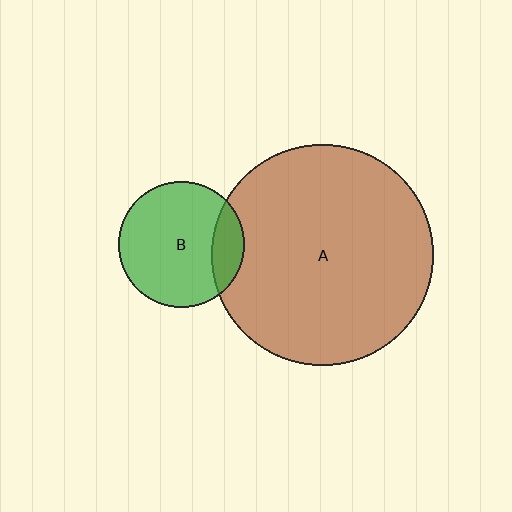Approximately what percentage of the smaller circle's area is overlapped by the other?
Approximately 15%.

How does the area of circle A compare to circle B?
Approximately 3.1 times.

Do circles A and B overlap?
Yes.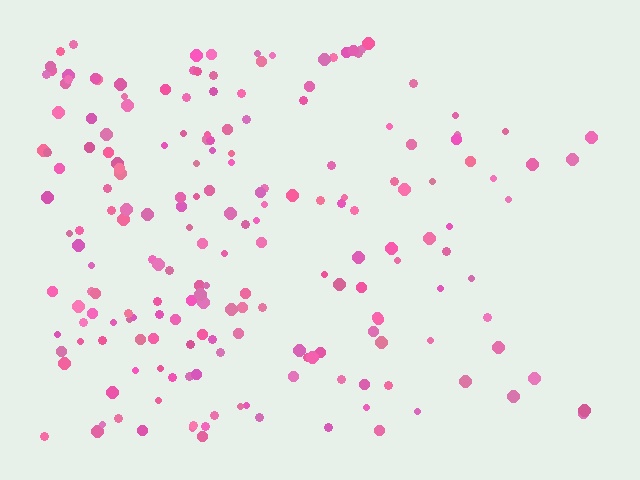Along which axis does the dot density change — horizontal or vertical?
Horizontal.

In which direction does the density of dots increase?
From right to left, with the left side densest.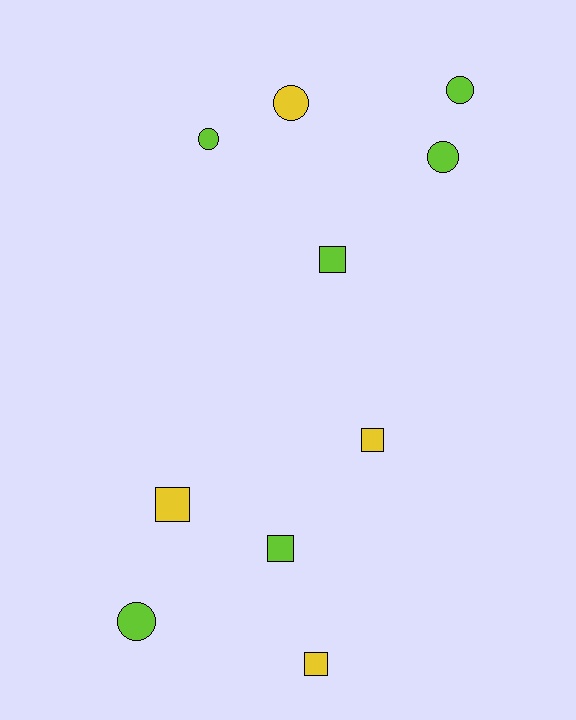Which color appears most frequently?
Lime, with 6 objects.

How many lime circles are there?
There are 4 lime circles.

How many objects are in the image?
There are 10 objects.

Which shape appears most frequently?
Square, with 5 objects.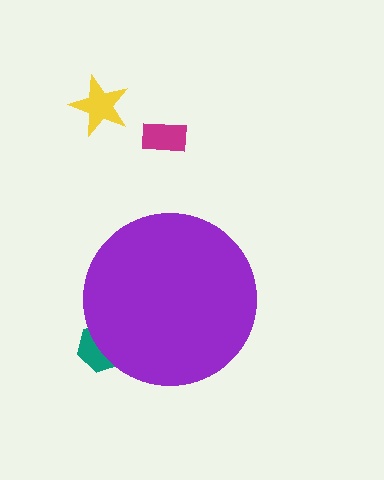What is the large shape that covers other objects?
A purple circle.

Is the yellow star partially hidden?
No, the yellow star is fully visible.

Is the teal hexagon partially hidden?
Yes, the teal hexagon is partially hidden behind the purple circle.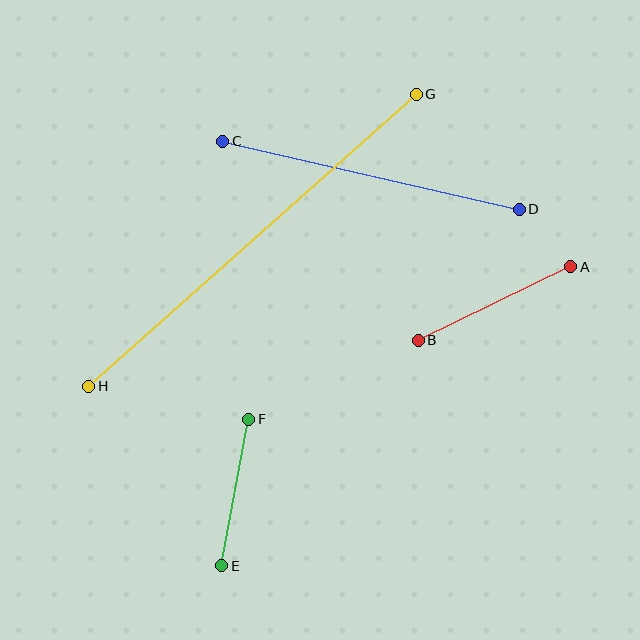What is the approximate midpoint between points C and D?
The midpoint is at approximately (371, 175) pixels.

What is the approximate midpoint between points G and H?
The midpoint is at approximately (253, 240) pixels.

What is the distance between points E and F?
The distance is approximately 149 pixels.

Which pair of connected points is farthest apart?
Points G and H are farthest apart.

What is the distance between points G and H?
The distance is approximately 439 pixels.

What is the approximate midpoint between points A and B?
The midpoint is at approximately (494, 304) pixels.